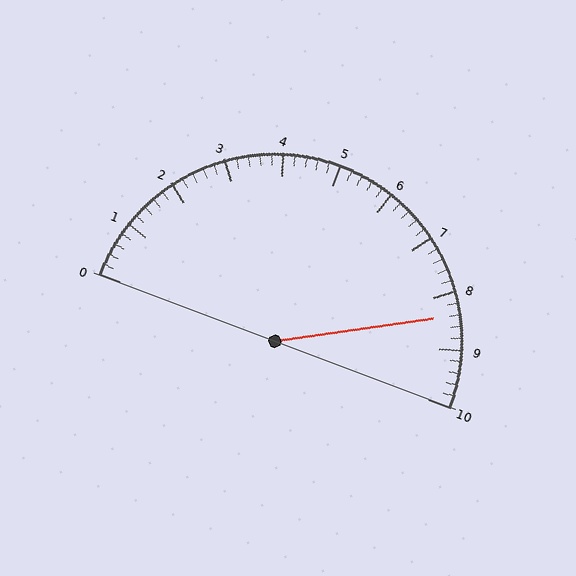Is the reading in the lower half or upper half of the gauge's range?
The reading is in the upper half of the range (0 to 10).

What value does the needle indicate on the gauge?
The needle indicates approximately 8.4.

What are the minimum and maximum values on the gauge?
The gauge ranges from 0 to 10.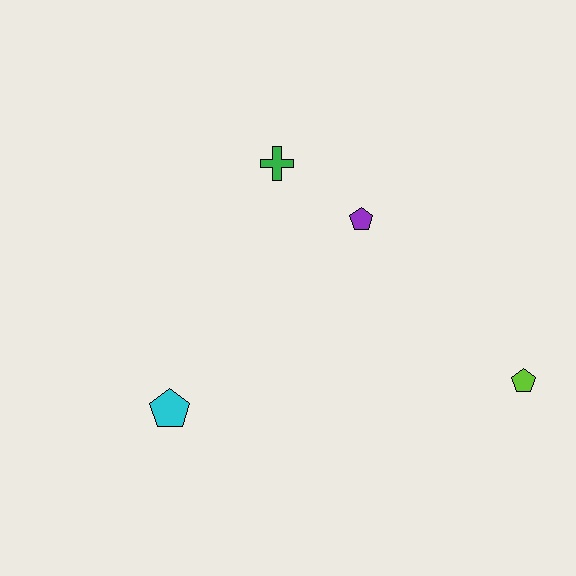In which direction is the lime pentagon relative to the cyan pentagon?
The lime pentagon is to the right of the cyan pentagon.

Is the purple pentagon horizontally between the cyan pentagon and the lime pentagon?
Yes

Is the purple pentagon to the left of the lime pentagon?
Yes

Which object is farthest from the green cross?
The lime pentagon is farthest from the green cross.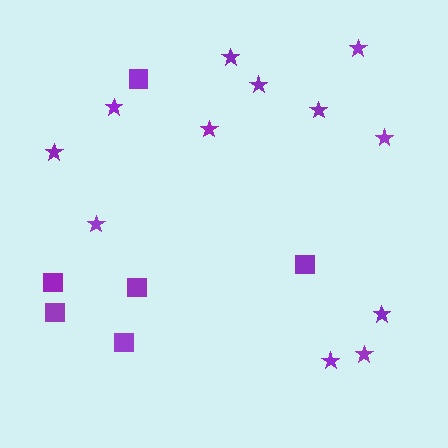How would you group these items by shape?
There are 2 groups: one group of squares (6) and one group of stars (12).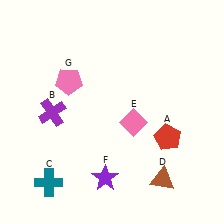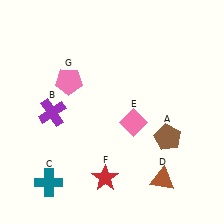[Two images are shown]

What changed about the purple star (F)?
In Image 1, F is purple. In Image 2, it changed to red.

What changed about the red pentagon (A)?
In Image 1, A is red. In Image 2, it changed to brown.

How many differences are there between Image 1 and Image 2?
There are 2 differences between the two images.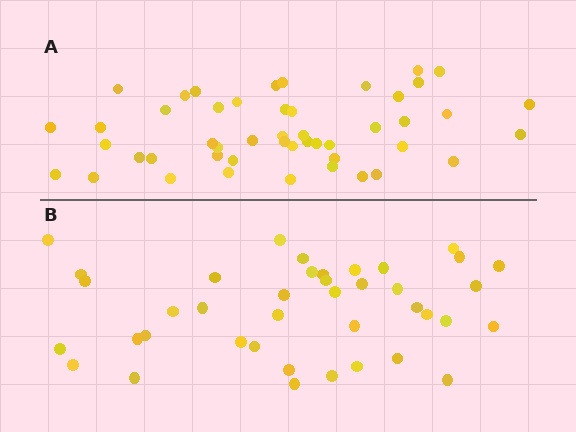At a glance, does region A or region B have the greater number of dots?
Region A (the top region) has more dots.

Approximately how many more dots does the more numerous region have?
Region A has roughly 8 or so more dots than region B.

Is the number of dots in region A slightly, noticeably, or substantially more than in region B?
Region A has only slightly more — the two regions are fairly close. The ratio is roughly 1.2 to 1.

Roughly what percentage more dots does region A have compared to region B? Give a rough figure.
About 20% more.